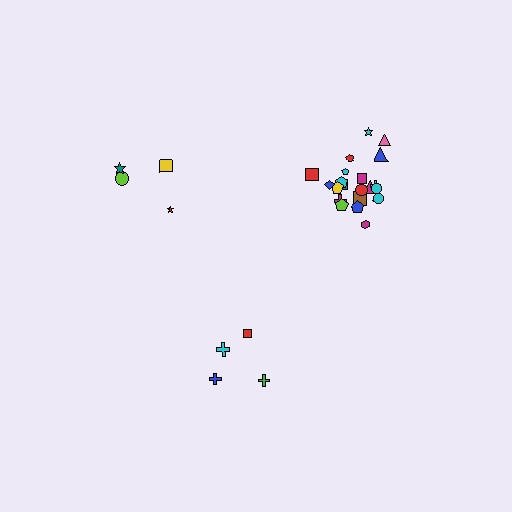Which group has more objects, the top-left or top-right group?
The top-right group.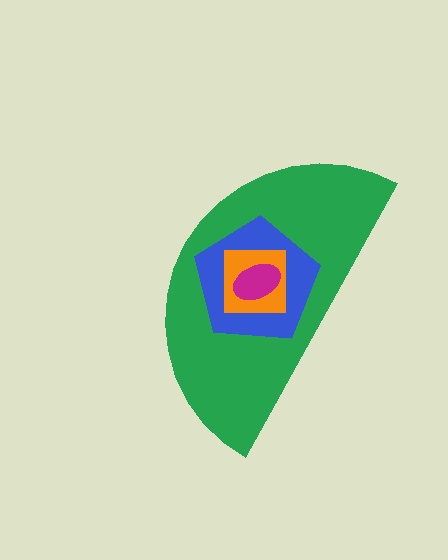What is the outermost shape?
The green semicircle.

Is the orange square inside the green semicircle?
Yes.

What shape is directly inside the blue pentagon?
The orange square.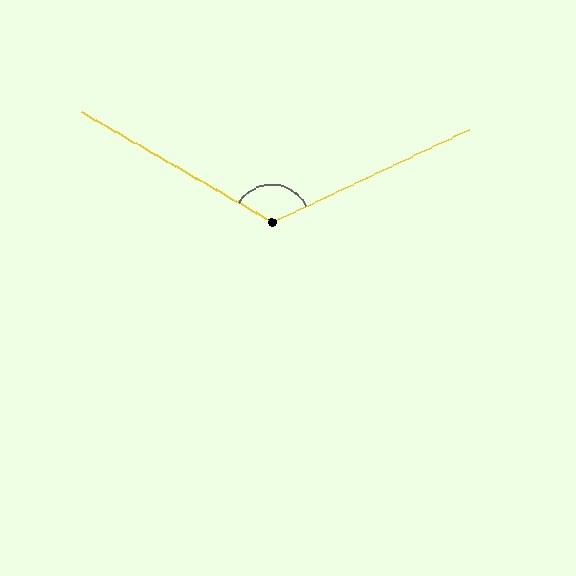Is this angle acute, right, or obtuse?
It is obtuse.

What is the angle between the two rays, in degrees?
Approximately 125 degrees.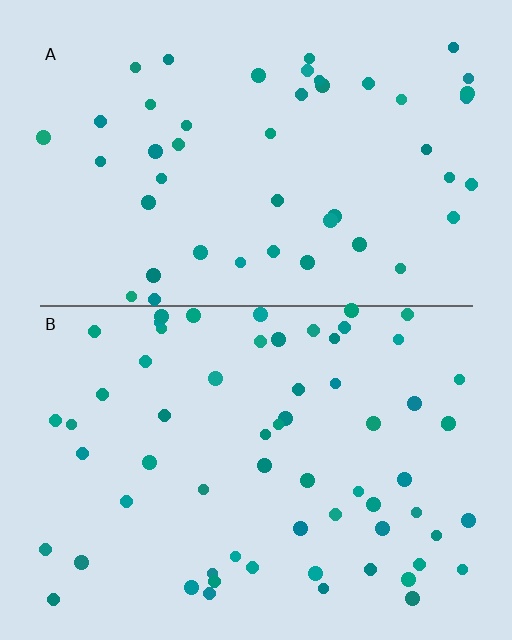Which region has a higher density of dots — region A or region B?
B (the bottom).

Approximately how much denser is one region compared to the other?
Approximately 1.4× — region B over region A.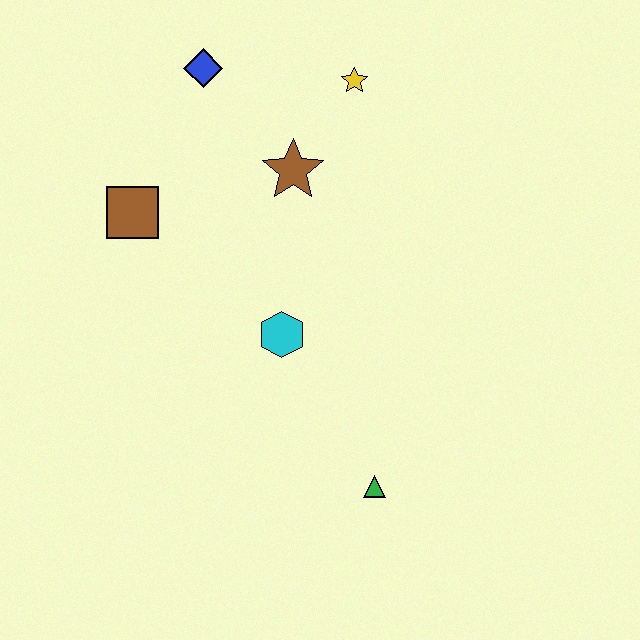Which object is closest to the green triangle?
The cyan hexagon is closest to the green triangle.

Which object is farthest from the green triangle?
The blue diamond is farthest from the green triangle.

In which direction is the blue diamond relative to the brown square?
The blue diamond is above the brown square.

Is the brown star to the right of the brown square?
Yes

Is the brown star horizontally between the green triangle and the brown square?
Yes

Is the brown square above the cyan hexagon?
Yes